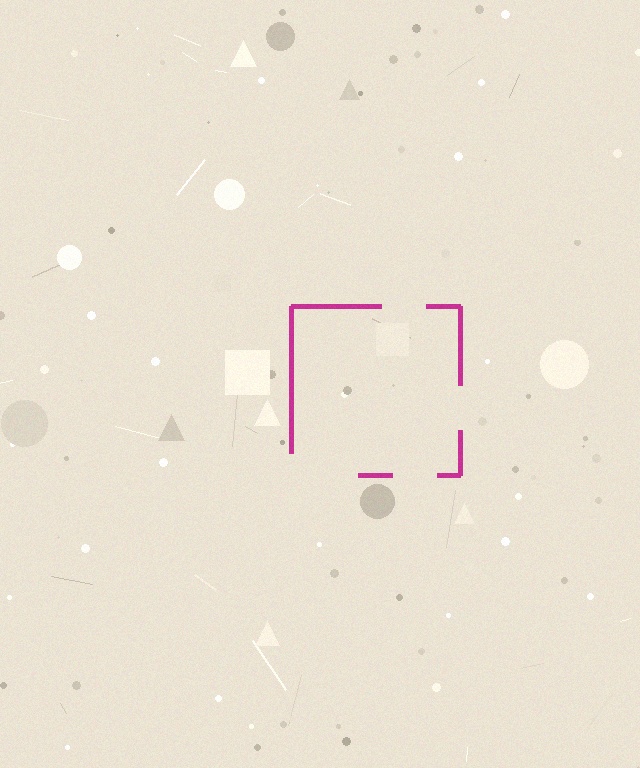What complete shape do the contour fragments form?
The contour fragments form a square.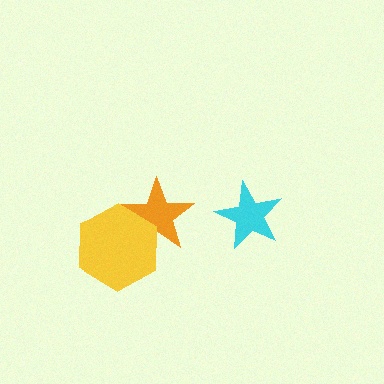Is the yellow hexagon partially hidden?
No, no other shape covers it.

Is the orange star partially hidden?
Yes, it is partially covered by another shape.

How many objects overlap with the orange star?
1 object overlaps with the orange star.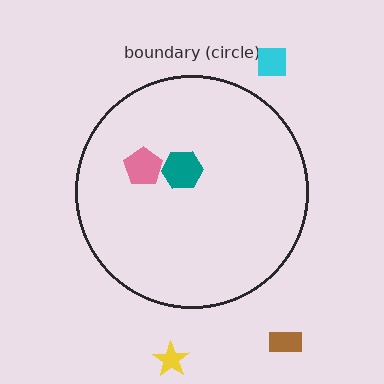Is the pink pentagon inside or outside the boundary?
Inside.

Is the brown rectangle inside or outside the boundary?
Outside.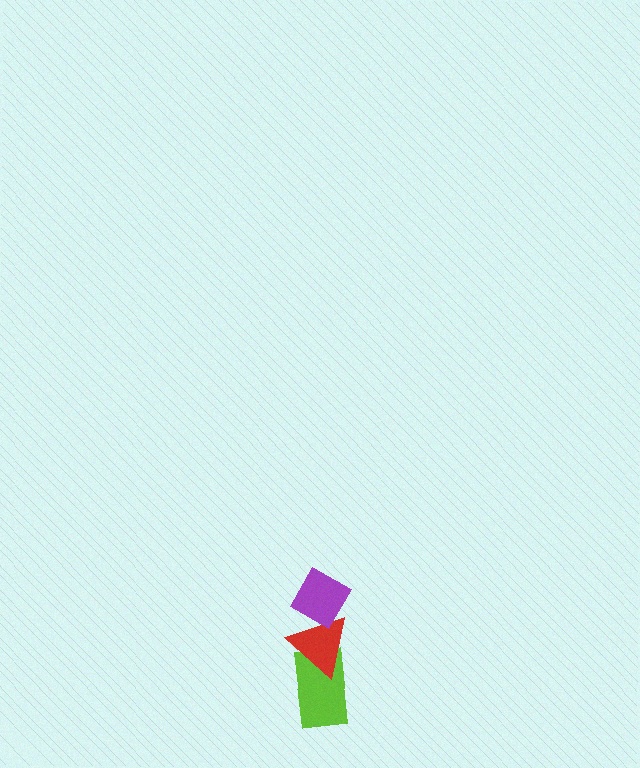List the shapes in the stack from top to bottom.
From top to bottom: the purple diamond, the red triangle, the lime rectangle.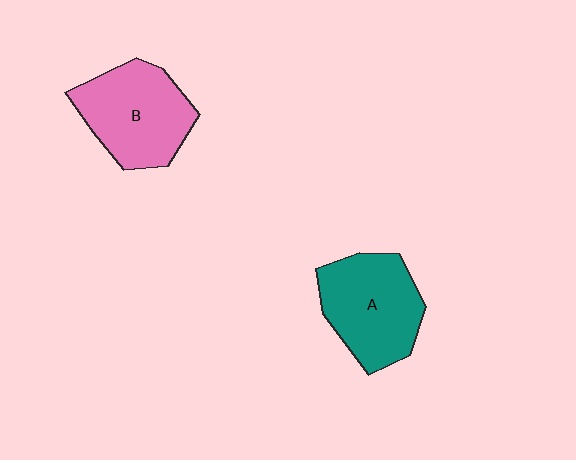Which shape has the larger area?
Shape A (teal).